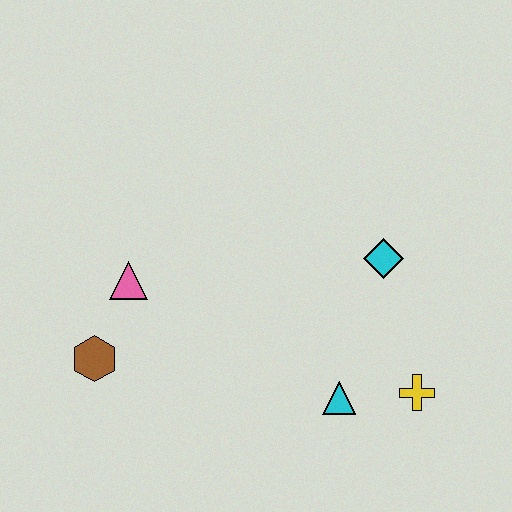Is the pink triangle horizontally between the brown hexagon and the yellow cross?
Yes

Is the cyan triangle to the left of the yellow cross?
Yes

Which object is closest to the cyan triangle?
The yellow cross is closest to the cyan triangle.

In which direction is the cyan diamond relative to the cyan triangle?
The cyan diamond is above the cyan triangle.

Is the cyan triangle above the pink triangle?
No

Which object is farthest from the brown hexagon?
The yellow cross is farthest from the brown hexagon.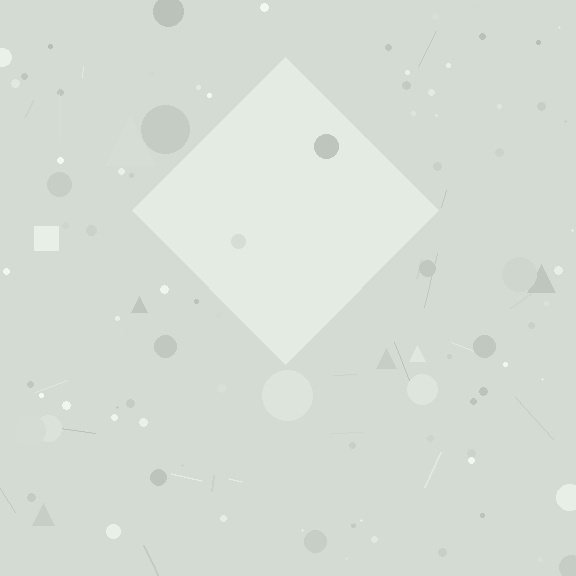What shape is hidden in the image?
A diamond is hidden in the image.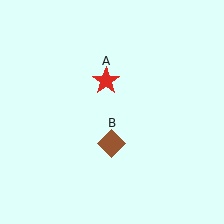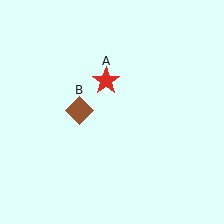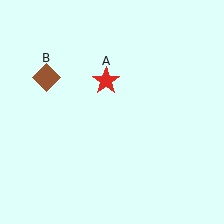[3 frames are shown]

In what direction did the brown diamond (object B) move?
The brown diamond (object B) moved up and to the left.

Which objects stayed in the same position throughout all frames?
Red star (object A) remained stationary.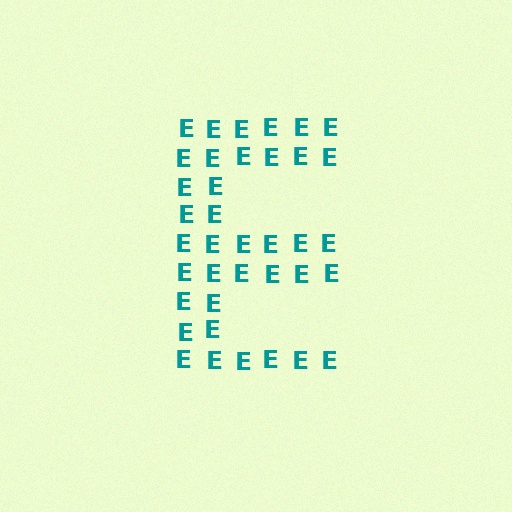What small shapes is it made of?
It is made of small letter E's.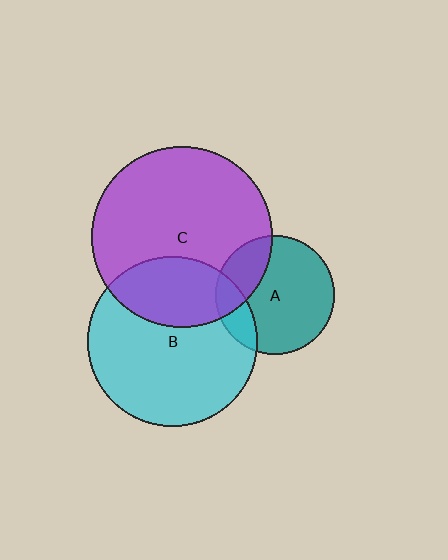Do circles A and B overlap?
Yes.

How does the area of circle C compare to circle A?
Approximately 2.3 times.